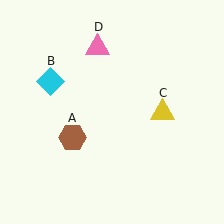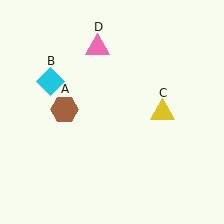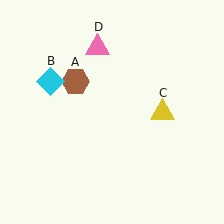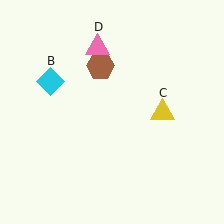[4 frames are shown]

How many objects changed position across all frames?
1 object changed position: brown hexagon (object A).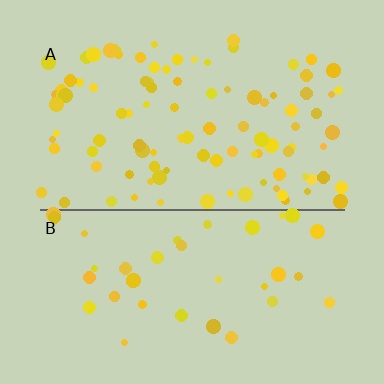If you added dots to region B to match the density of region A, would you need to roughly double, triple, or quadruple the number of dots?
Approximately triple.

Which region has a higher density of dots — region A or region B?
A (the top).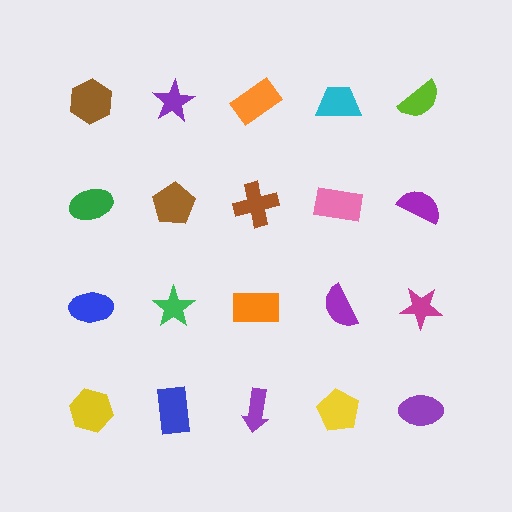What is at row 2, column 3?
A brown cross.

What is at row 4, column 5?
A purple ellipse.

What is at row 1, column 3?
An orange rectangle.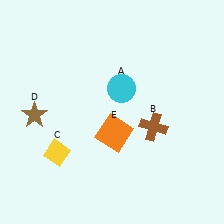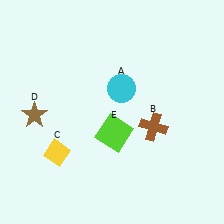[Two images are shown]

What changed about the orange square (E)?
In Image 1, E is orange. In Image 2, it changed to lime.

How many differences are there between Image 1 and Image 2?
There is 1 difference between the two images.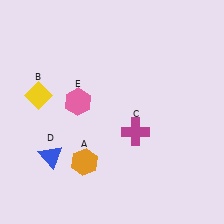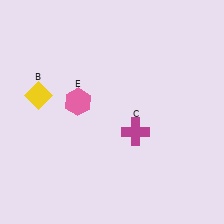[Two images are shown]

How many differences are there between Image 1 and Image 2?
There are 2 differences between the two images.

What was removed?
The orange hexagon (A), the blue triangle (D) were removed in Image 2.